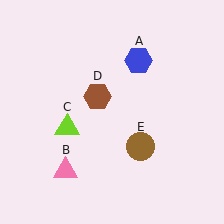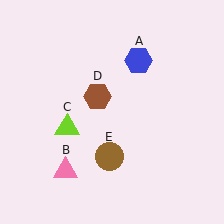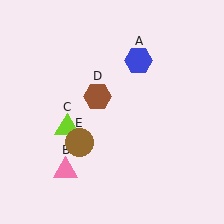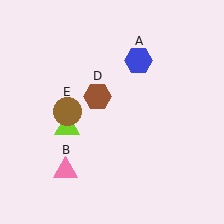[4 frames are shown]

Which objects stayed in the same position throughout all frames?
Blue hexagon (object A) and pink triangle (object B) and lime triangle (object C) and brown hexagon (object D) remained stationary.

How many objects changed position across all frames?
1 object changed position: brown circle (object E).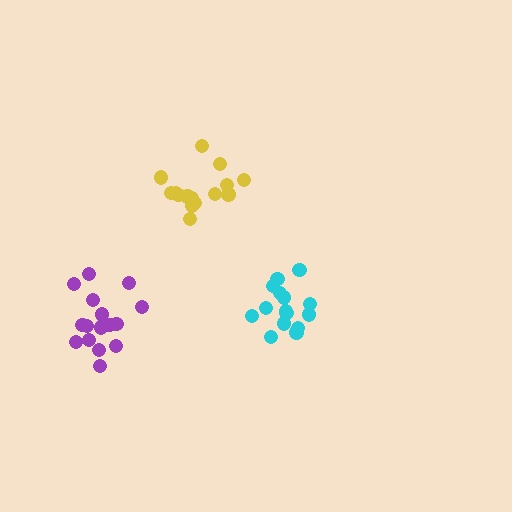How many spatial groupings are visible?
There are 3 spatial groupings.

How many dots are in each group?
Group 1: 15 dots, Group 2: 15 dots, Group 3: 16 dots (46 total).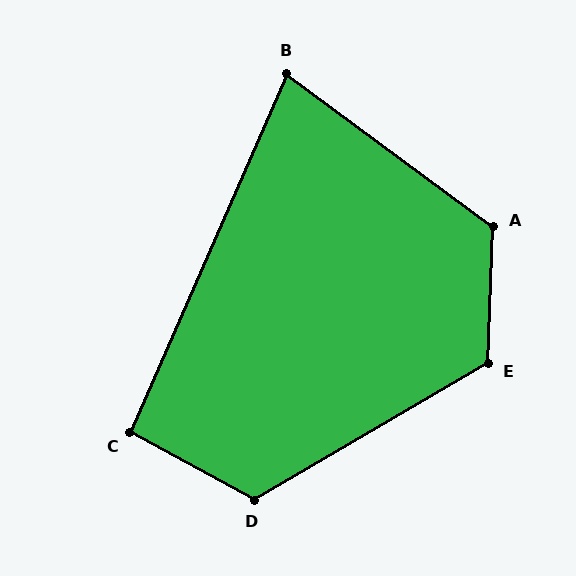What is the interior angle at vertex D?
Approximately 122 degrees (obtuse).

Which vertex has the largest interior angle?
A, at approximately 124 degrees.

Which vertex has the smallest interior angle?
B, at approximately 77 degrees.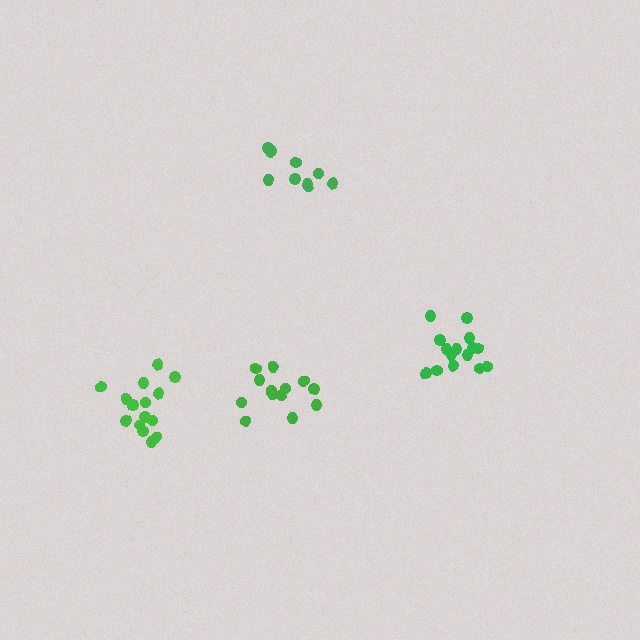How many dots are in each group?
Group 1: 9 dots, Group 2: 14 dots, Group 3: 15 dots, Group 4: 15 dots (53 total).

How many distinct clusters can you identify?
There are 4 distinct clusters.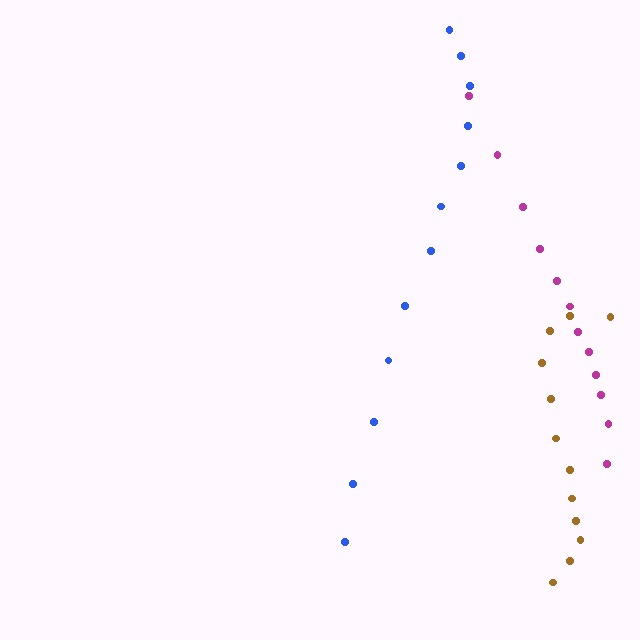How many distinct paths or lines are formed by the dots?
There are 3 distinct paths.